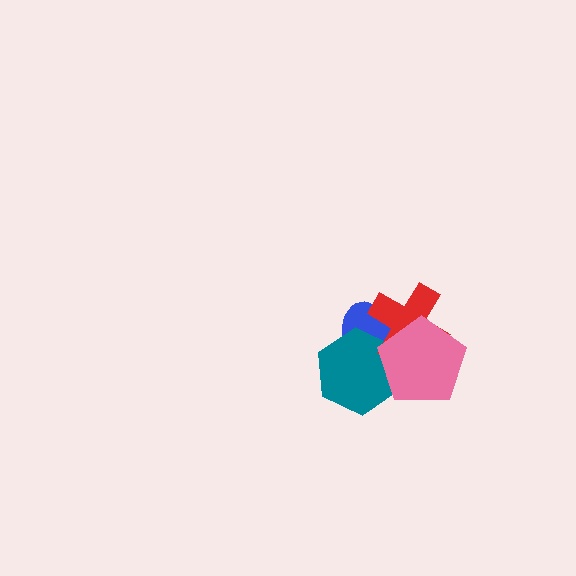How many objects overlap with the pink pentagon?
3 objects overlap with the pink pentagon.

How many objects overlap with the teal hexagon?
3 objects overlap with the teal hexagon.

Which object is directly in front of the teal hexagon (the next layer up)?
The red cross is directly in front of the teal hexagon.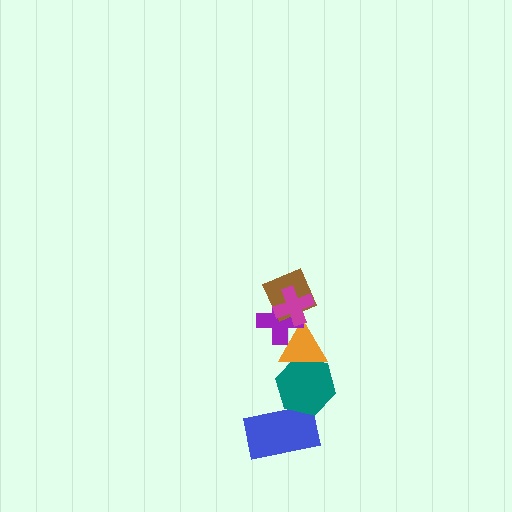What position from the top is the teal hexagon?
The teal hexagon is 5th from the top.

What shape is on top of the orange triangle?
The purple cross is on top of the orange triangle.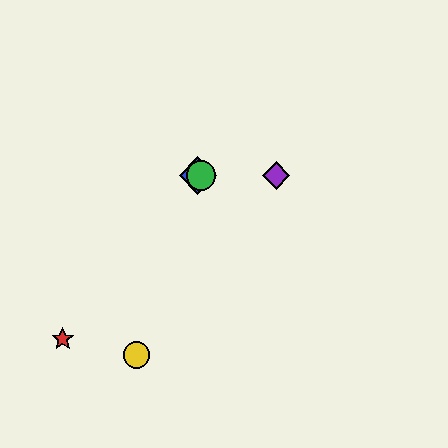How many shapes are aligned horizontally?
3 shapes (the blue diamond, the green circle, the purple diamond) are aligned horizontally.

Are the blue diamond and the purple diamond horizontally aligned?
Yes, both are at y≈175.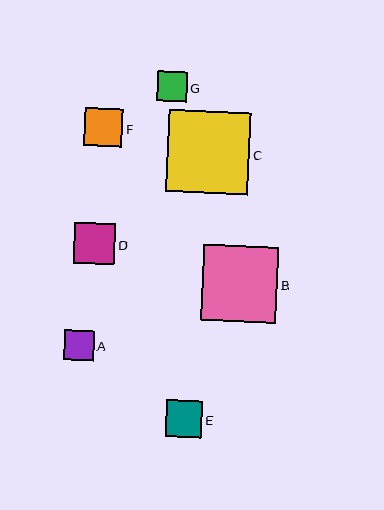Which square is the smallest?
Square G is the smallest with a size of approximately 30 pixels.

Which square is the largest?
Square C is the largest with a size of approximately 82 pixels.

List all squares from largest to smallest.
From largest to smallest: C, B, D, F, E, A, G.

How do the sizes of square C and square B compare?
Square C and square B are approximately the same size.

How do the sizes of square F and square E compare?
Square F and square E are approximately the same size.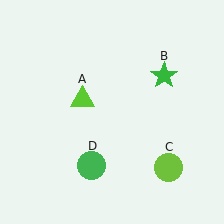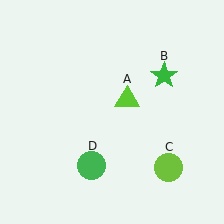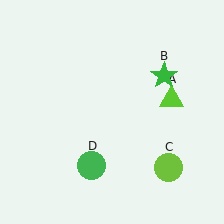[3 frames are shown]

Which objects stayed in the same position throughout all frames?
Green star (object B) and lime circle (object C) and green circle (object D) remained stationary.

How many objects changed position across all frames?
1 object changed position: lime triangle (object A).